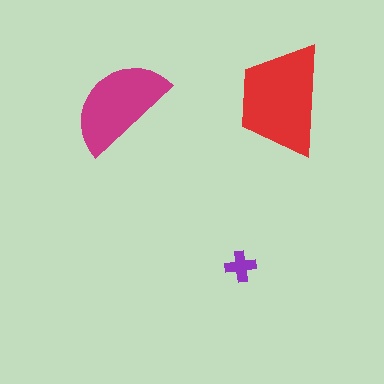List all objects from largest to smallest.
The red trapezoid, the magenta semicircle, the purple cross.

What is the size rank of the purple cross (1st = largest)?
3rd.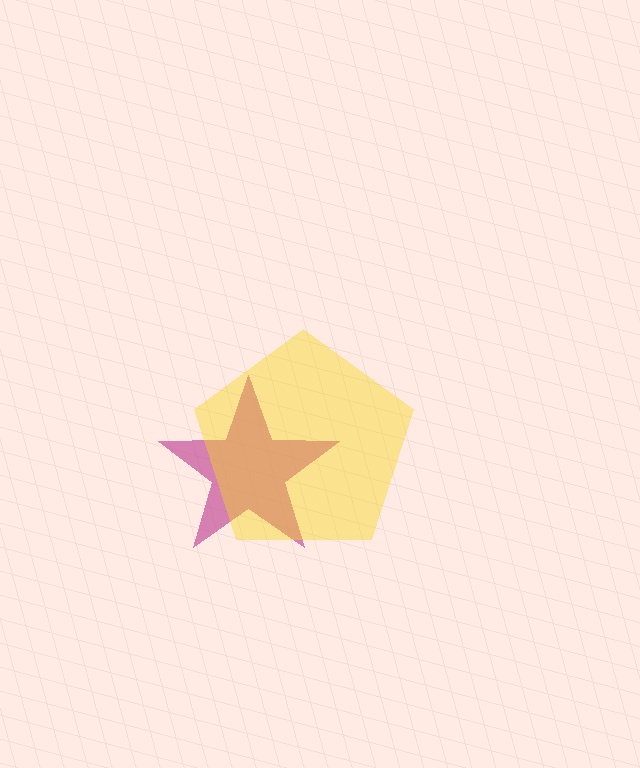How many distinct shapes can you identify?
There are 2 distinct shapes: a magenta star, a yellow pentagon.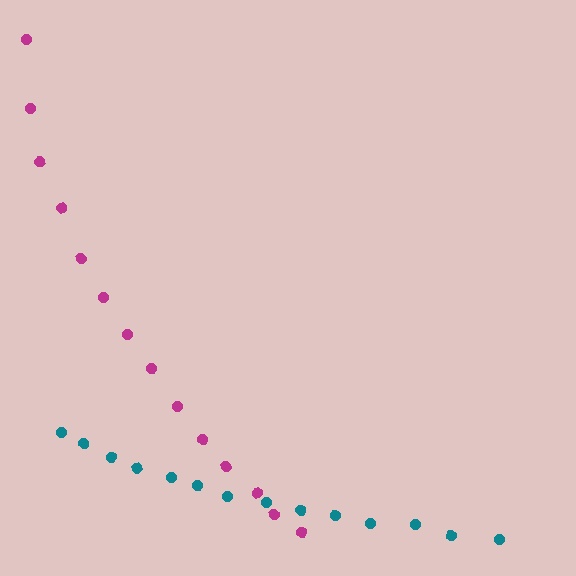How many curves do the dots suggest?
There are 2 distinct paths.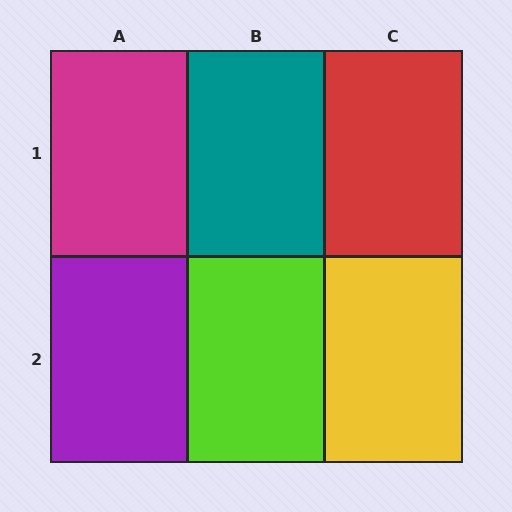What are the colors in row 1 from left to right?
Magenta, teal, red.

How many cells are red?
1 cell is red.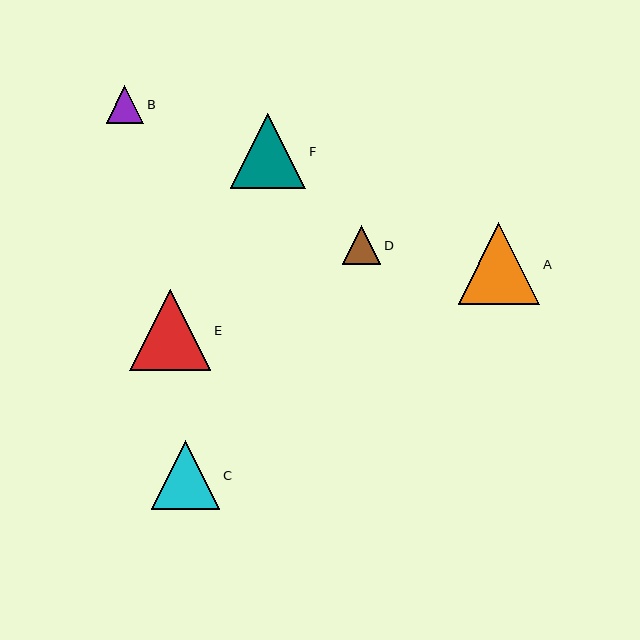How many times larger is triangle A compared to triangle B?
Triangle A is approximately 2.2 times the size of triangle B.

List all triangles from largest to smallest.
From largest to smallest: A, E, F, C, D, B.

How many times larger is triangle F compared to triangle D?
Triangle F is approximately 1.9 times the size of triangle D.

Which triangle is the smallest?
Triangle B is the smallest with a size of approximately 38 pixels.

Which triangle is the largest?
Triangle A is the largest with a size of approximately 82 pixels.